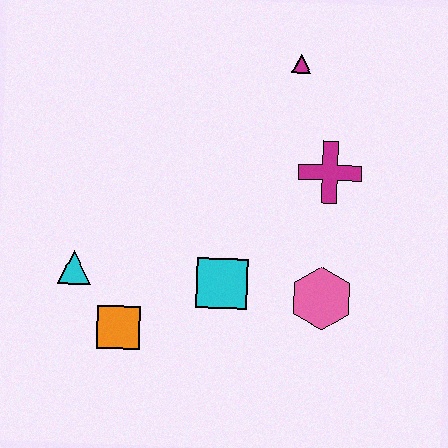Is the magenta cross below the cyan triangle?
No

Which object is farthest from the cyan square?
The magenta triangle is farthest from the cyan square.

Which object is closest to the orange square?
The cyan triangle is closest to the orange square.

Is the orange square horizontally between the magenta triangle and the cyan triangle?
Yes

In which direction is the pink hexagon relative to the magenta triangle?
The pink hexagon is below the magenta triangle.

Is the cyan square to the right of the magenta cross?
No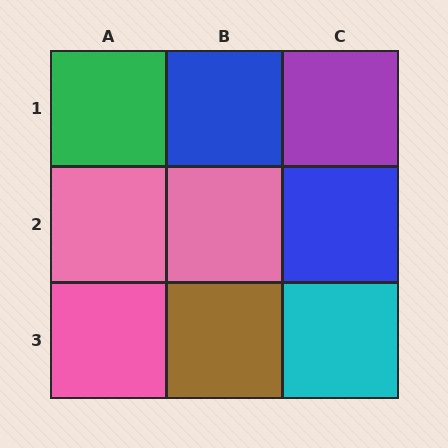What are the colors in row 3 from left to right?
Pink, brown, cyan.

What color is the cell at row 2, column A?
Pink.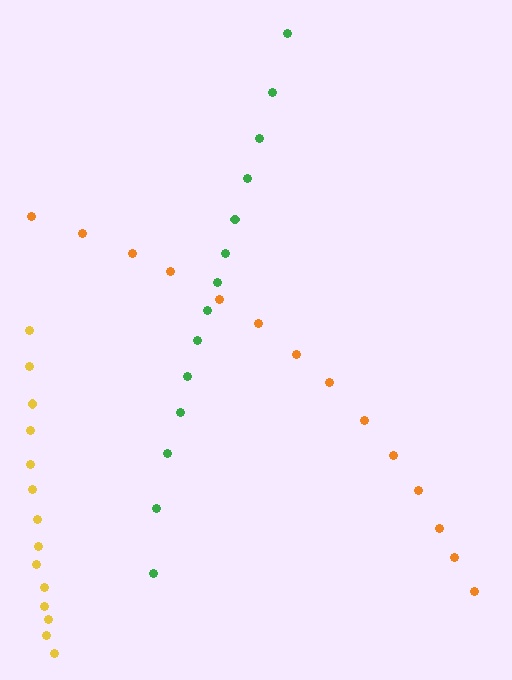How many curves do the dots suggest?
There are 3 distinct paths.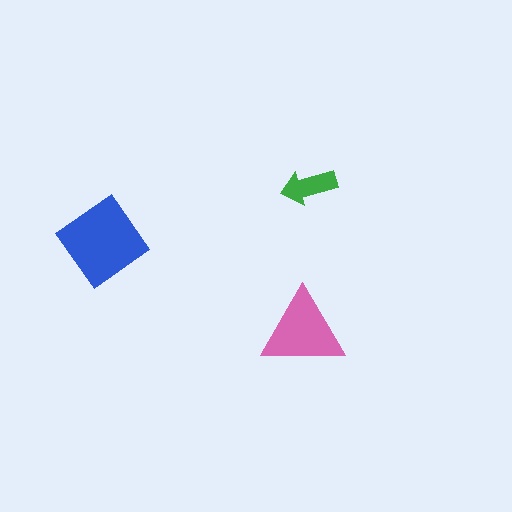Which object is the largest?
The blue diamond.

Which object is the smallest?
The green arrow.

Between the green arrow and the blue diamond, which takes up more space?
The blue diamond.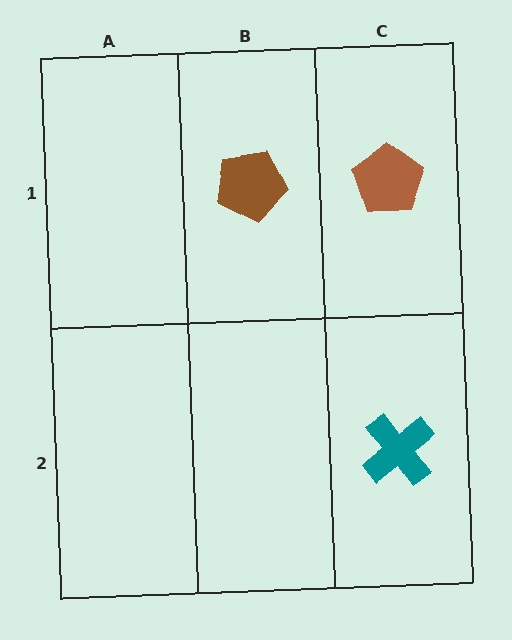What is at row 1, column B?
A brown pentagon.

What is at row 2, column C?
A teal cross.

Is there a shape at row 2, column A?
No, that cell is empty.